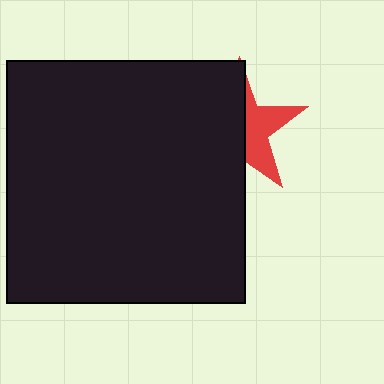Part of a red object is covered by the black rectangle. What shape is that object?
It is a star.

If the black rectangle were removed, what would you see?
You would see the complete red star.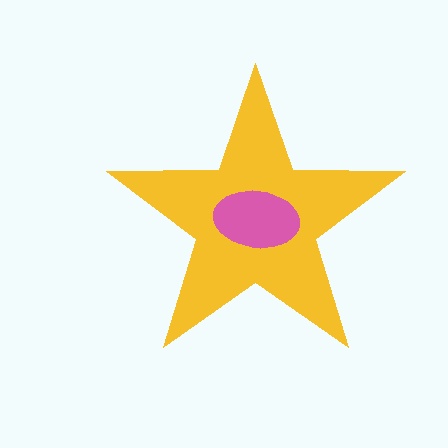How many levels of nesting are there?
2.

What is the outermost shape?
The yellow star.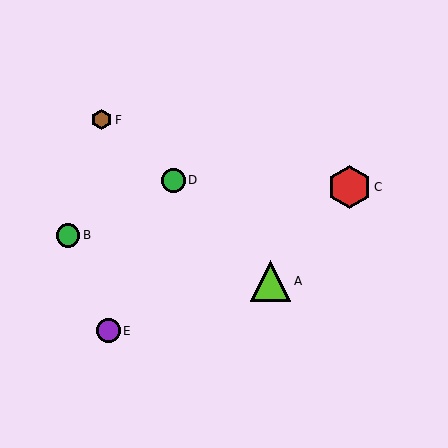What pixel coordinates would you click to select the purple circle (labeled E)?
Click at (108, 331) to select the purple circle E.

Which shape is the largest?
The red hexagon (labeled C) is the largest.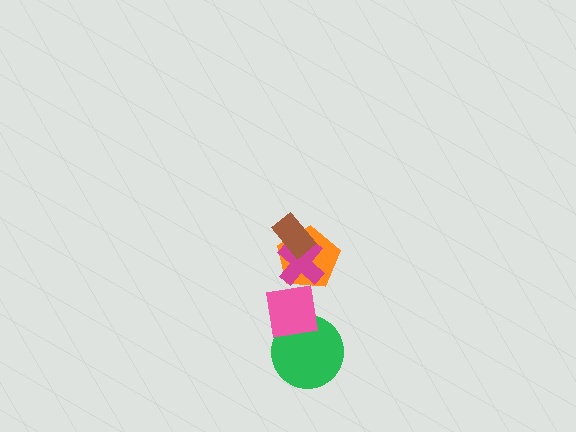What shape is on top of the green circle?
The pink square is on top of the green circle.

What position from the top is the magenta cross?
The magenta cross is 2nd from the top.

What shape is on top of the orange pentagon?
The magenta cross is on top of the orange pentagon.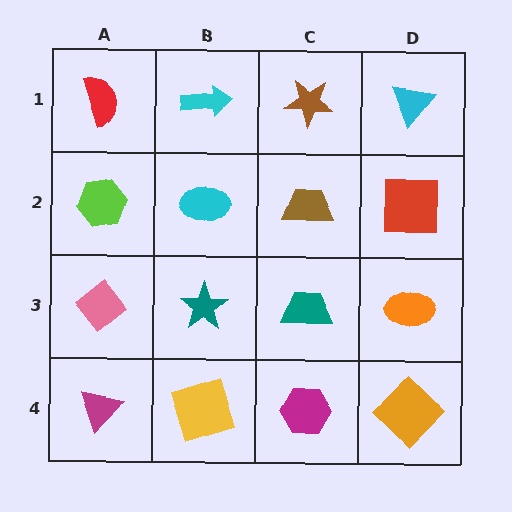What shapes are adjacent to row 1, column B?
A cyan ellipse (row 2, column B), a red semicircle (row 1, column A), a brown star (row 1, column C).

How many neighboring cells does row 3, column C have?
4.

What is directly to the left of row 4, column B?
A magenta triangle.